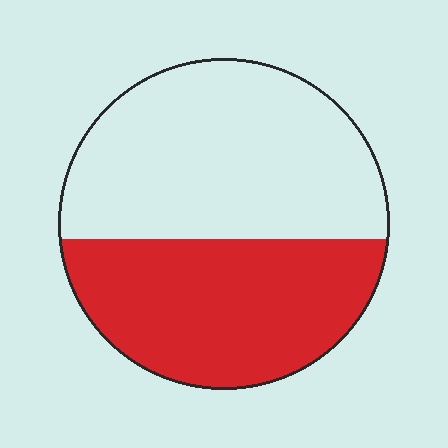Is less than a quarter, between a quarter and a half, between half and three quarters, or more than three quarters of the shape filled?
Between a quarter and a half.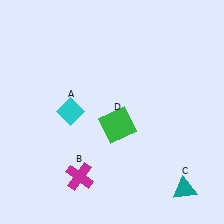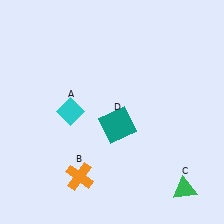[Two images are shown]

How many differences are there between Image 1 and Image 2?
There are 3 differences between the two images.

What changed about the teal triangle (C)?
In Image 1, C is teal. In Image 2, it changed to green.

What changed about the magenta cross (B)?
In Image 1, B is magenta. In Image 2, it changed to orange.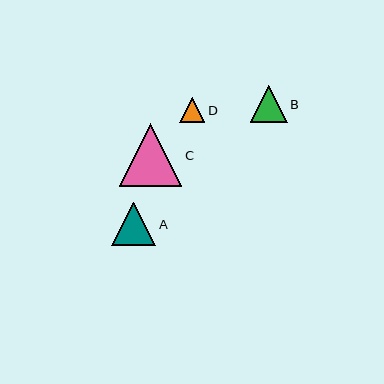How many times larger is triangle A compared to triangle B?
Triangle A is approximately 1.2 times the size of triangle B.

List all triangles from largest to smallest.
From largest to smallest: C, A, B, D.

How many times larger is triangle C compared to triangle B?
Triangle C is approximately 1.7 times the size of triangle B.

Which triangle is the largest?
Triangle C is the largest with a size of approximately 63 pixels.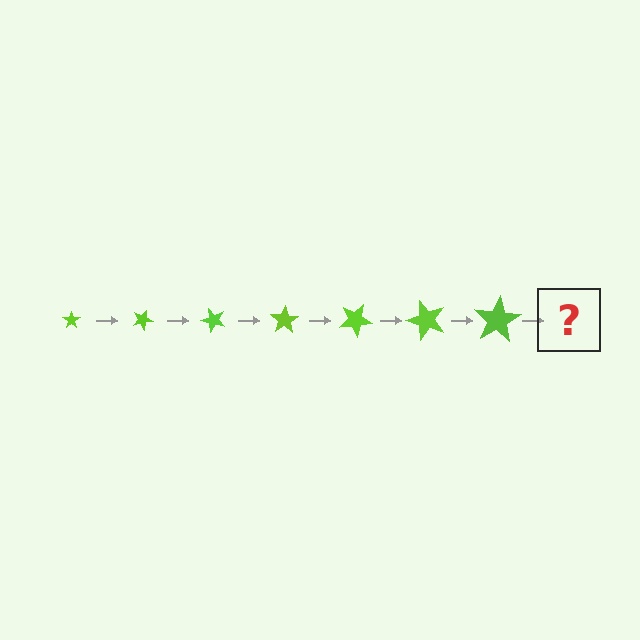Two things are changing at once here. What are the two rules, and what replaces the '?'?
The two rules are that the star grows larger each step and it rotates 25 degrees each step. The '?' should be a star, larger than the previous one and rotated 175 degrees from the start.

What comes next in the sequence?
The next element should be a star, larger than the previous one and rotated 175 degrees from the start.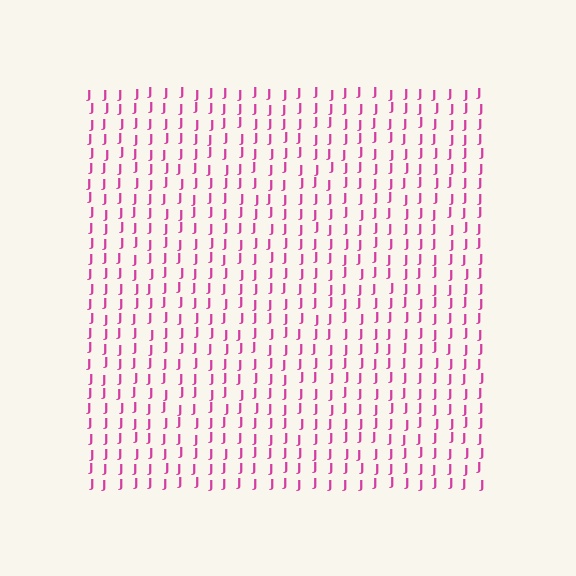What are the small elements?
The small elements are letter J's.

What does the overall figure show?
The overall figure shows a square.